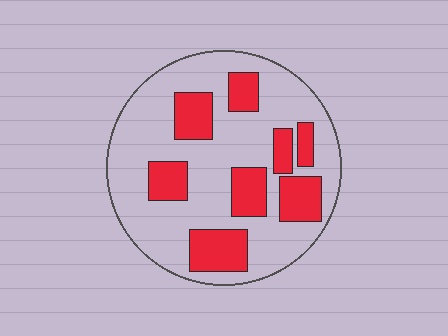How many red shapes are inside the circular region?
8.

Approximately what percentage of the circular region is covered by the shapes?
Approximately 30%.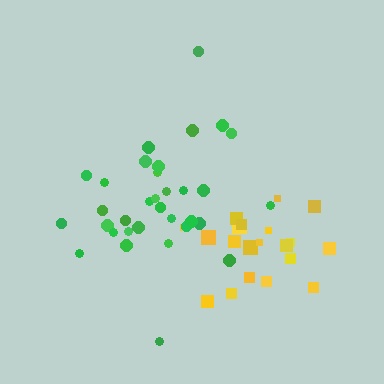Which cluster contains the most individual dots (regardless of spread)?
Green (33).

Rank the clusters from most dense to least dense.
yellow, green.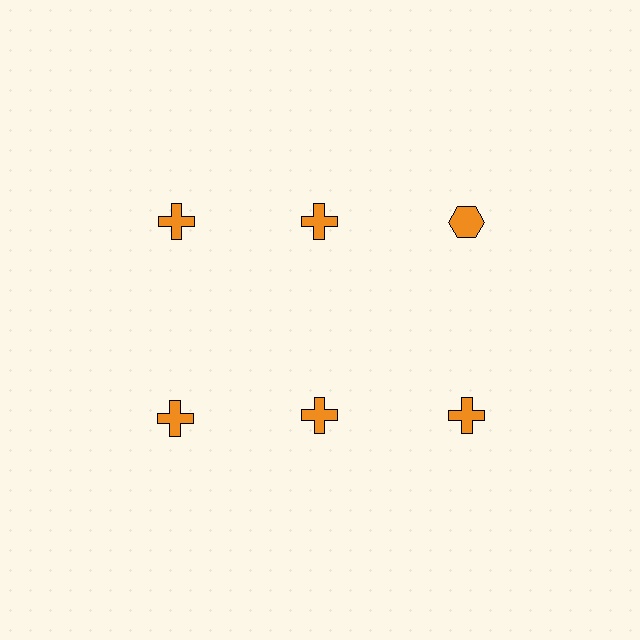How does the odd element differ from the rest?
It has a different shape: hexagon instead of cross.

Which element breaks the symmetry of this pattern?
The orange hexagon in the top row, center column breaks the symmetry. All other shapes are orange crosses.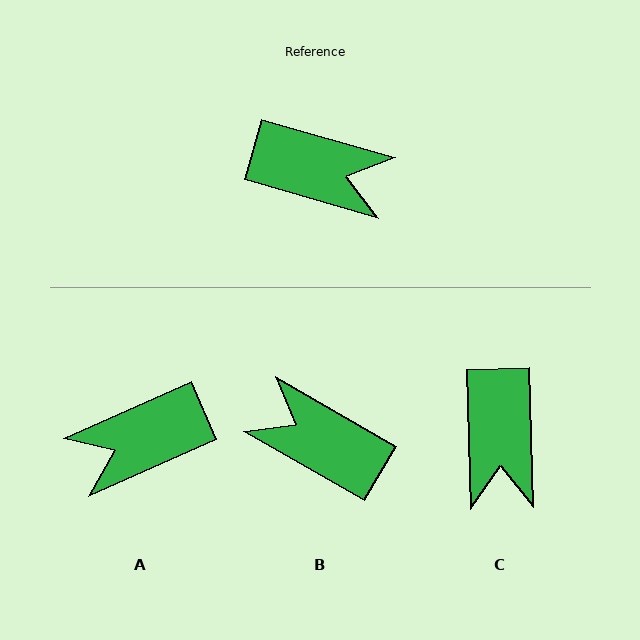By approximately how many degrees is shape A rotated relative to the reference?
Approximately 140 degrees clockwise.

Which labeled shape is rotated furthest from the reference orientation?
B, about 166 degrees away.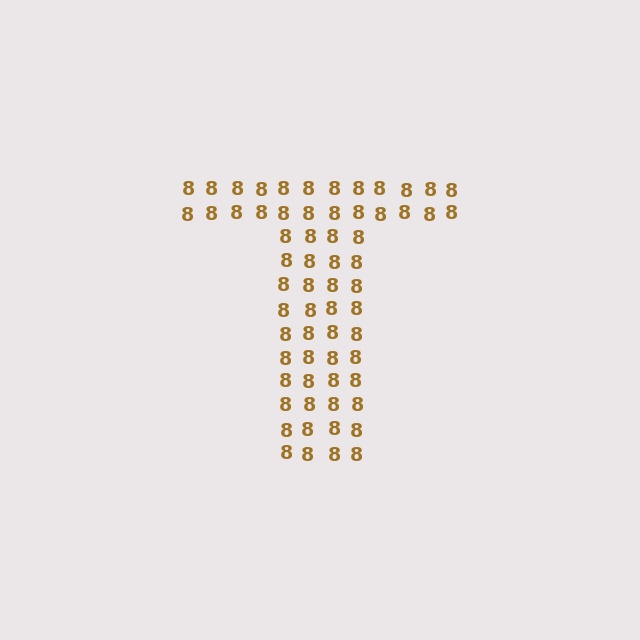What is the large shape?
The large shape is the letter T.